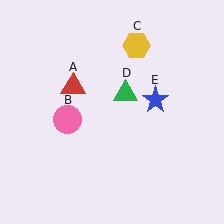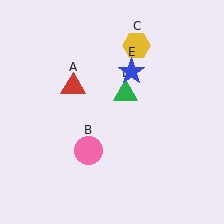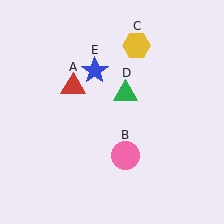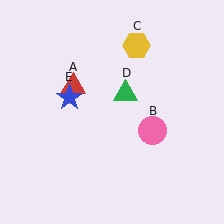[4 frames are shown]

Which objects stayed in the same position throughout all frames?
Red triangle (object A) and yellow hexagon (object C) and green triangle (object D) remained stationary.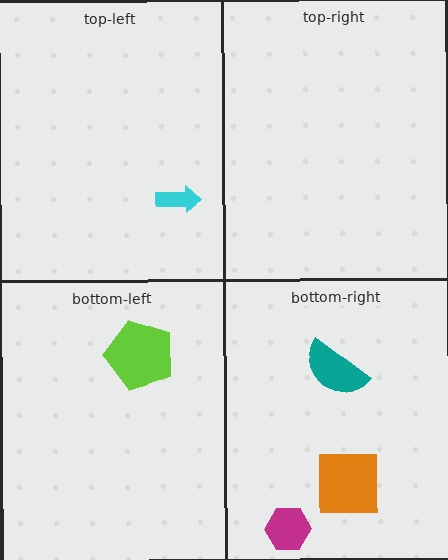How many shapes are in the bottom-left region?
1.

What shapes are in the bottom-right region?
The magenta hexagon, the orange square, the teal semicircle.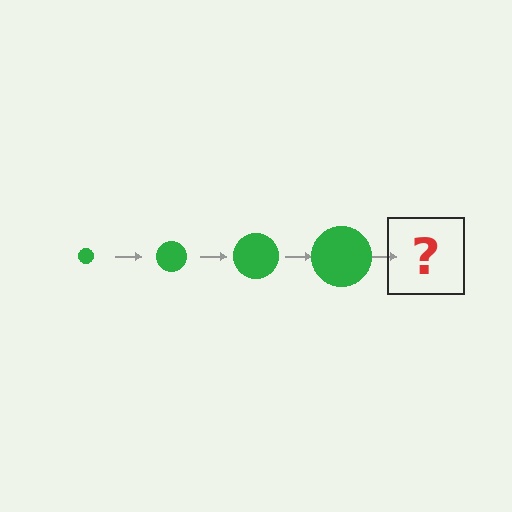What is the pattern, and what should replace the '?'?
The pattern is that the circle gets progressively larger each step. The '?' should be a green circle, larger than the previous one.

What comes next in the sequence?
The next element should be a green circle, larger than the previous one.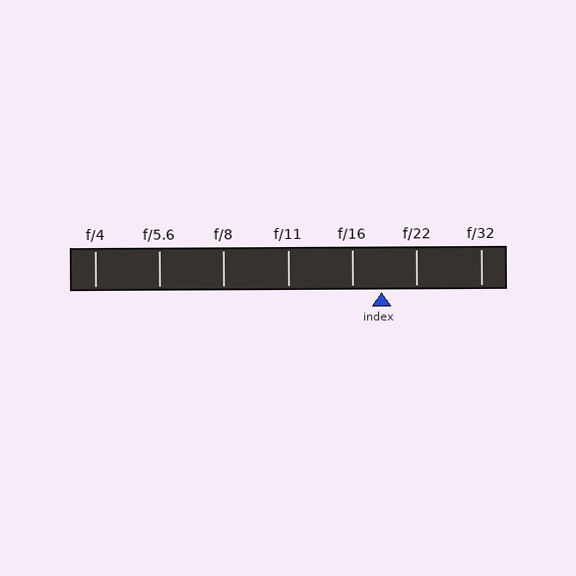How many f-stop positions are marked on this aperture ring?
There are 7 f-stop positions marked.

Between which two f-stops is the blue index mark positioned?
The index mark is between f/16 and f/22.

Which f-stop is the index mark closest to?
The index mark is closest to f/16.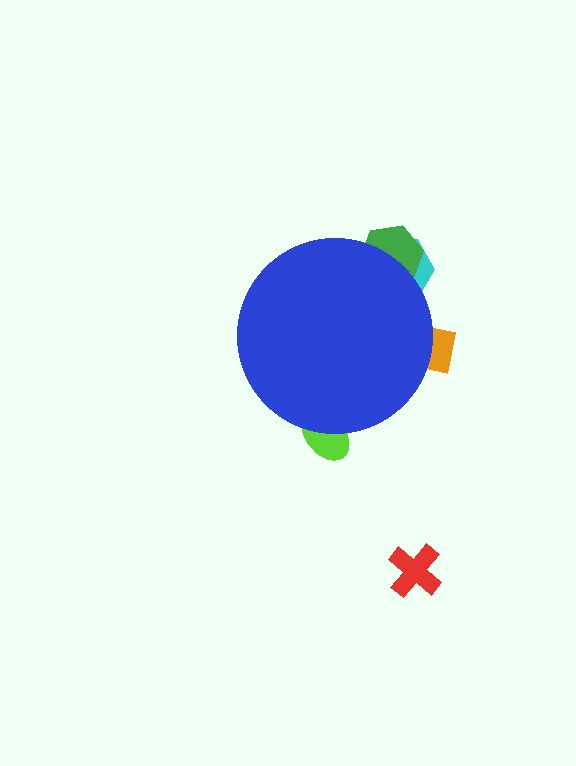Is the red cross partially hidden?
No, the red cross is fully visible.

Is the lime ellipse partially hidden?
Yes, the lime ellipse is partially hidden behind the blue circle.